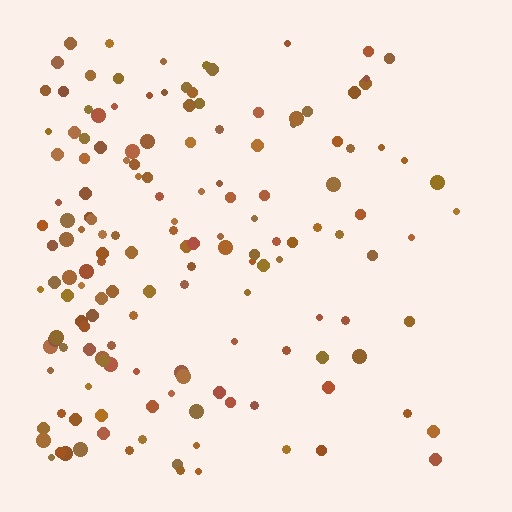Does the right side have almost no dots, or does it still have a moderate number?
Still a moderate number, just noticeably fewer than the left.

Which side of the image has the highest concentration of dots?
The left.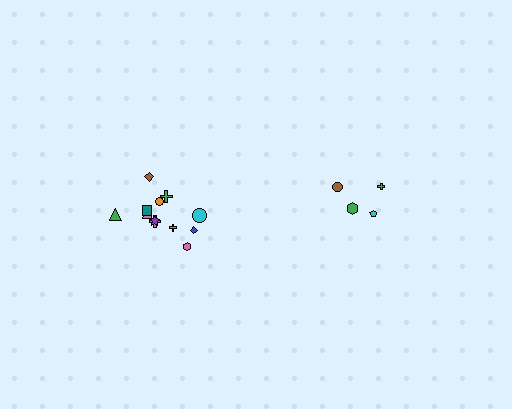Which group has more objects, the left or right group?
The left group.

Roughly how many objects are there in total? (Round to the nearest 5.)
Roughly 15 objects in total.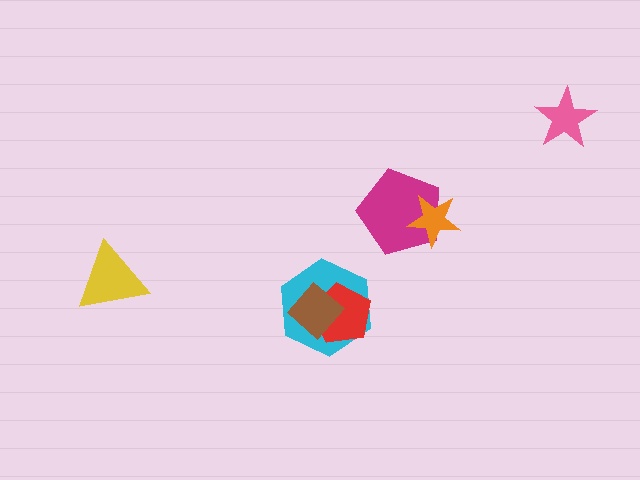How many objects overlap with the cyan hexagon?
2 objects overlap with the cyan hexagon.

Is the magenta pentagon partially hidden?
Yes, it is partially covered by another shape.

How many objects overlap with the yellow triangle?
0 objects overlap with the yellow triangle.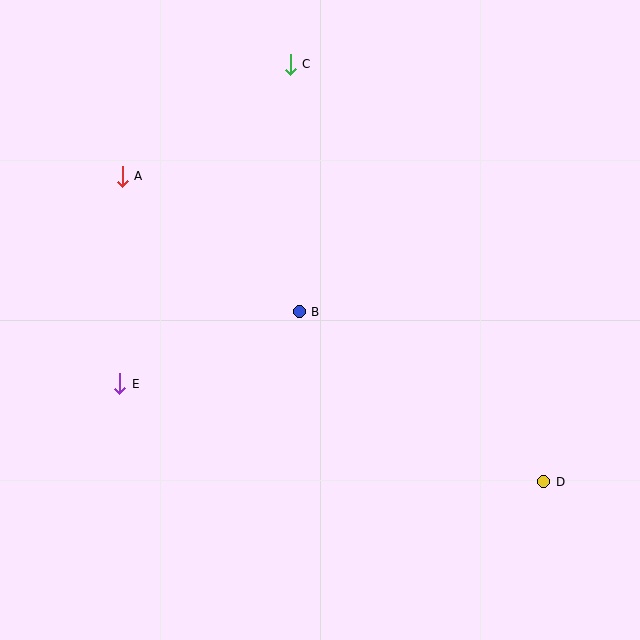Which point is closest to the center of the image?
Point B at (299, 312) is closest to the center.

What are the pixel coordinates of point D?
Point D is at (544, 482).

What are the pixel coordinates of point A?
Point A is at (122, 176).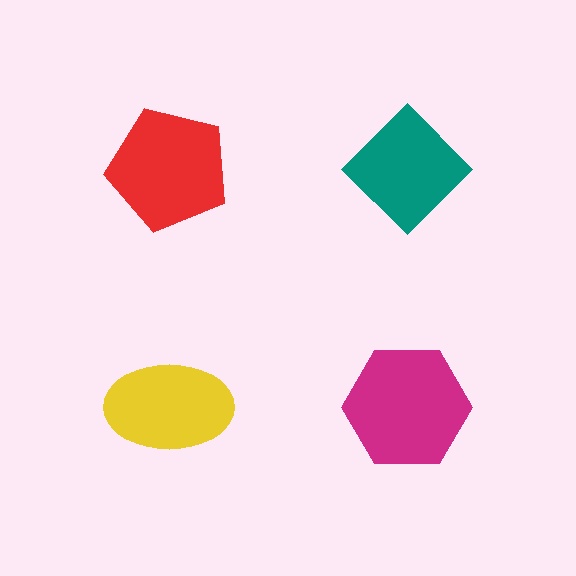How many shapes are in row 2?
2 shapes.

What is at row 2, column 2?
A magenta hexagon.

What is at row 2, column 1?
A yellow ellipse.